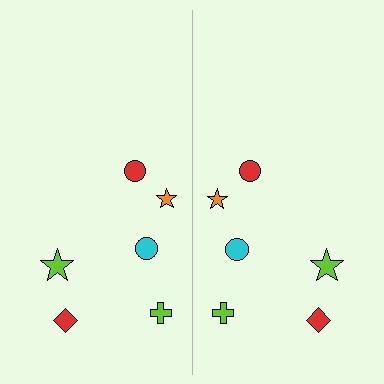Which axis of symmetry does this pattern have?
The pattern has a vertical axis of symmetry running through the center of the image.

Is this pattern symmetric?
Yes, this pattern has bilateral (reflection) symmetry.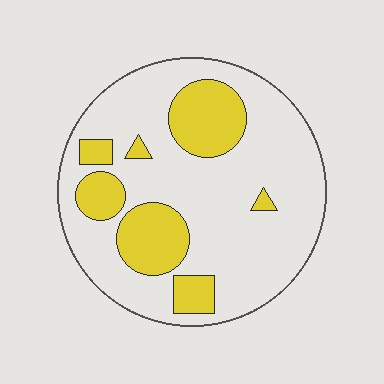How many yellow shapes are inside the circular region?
7.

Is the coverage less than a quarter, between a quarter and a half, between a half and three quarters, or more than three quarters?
Between a quarter and a half.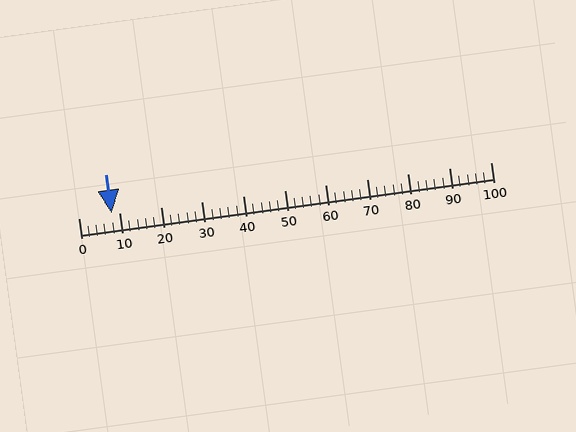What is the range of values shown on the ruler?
The ruler shows values from 0 to 100.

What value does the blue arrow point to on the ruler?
The blue arrow points to approximately 8.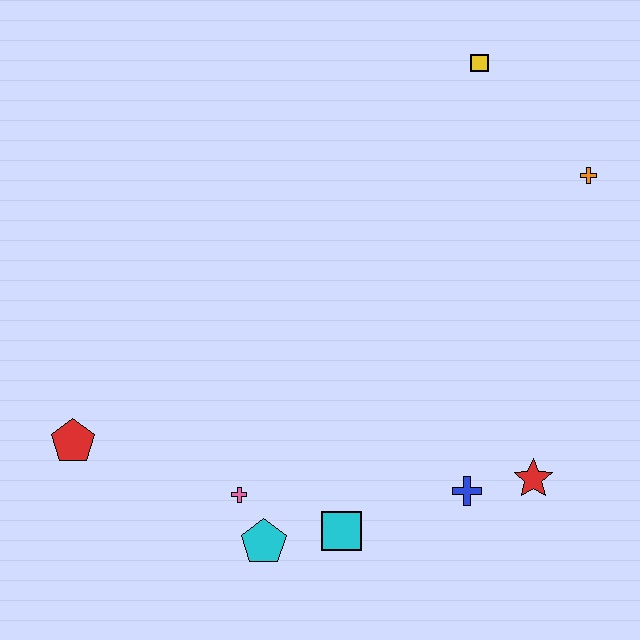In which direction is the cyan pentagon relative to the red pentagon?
The cyan pentagon is to the right of the red pentagon.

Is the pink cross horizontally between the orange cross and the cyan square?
No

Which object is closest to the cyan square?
The cyan pentagon is closest to the cyan square.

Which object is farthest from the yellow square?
The red pentagon is farthest from the yellow square.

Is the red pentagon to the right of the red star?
No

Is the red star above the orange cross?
No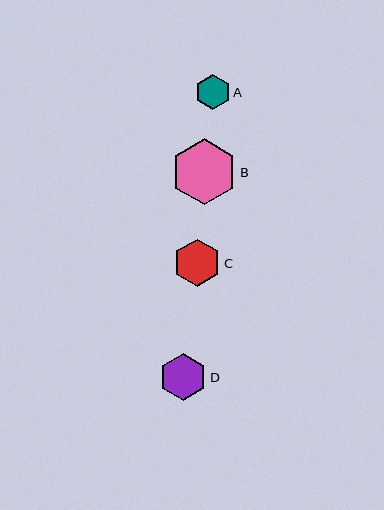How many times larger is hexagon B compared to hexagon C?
Hexagon B is approximately 1.4 times the size of hexagon C.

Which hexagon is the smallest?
Hexagon A is the smallest with a size of approximately 35 pixels.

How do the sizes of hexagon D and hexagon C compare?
Hexagon D and hexagon C are approximately the same size.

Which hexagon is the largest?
Hexagon B is the largest with a size of approximately 66 pixels.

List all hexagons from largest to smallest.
From largest to smallest: B, D, C, A.